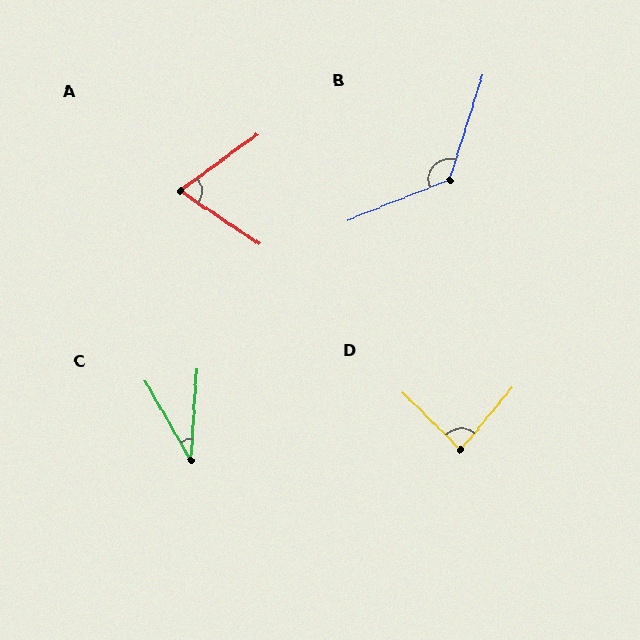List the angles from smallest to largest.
C (33°), A (70°), D (85°), B (130°).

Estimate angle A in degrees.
Approximately 70 degrees.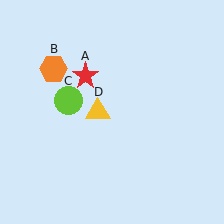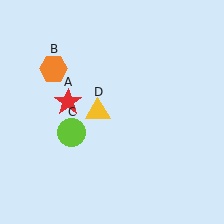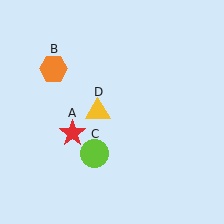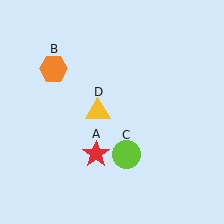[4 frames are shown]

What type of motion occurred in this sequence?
The red star (object A), lime circle (object C) rotated counterclockwise around the center of the scene.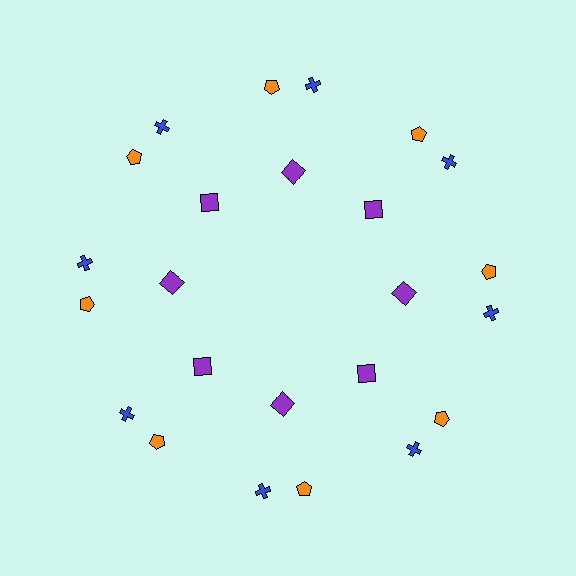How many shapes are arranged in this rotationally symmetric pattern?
There are 24 shapes, arranged in 8 groups of 3.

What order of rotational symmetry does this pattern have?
This pattern has 8-fold rotational symmetry.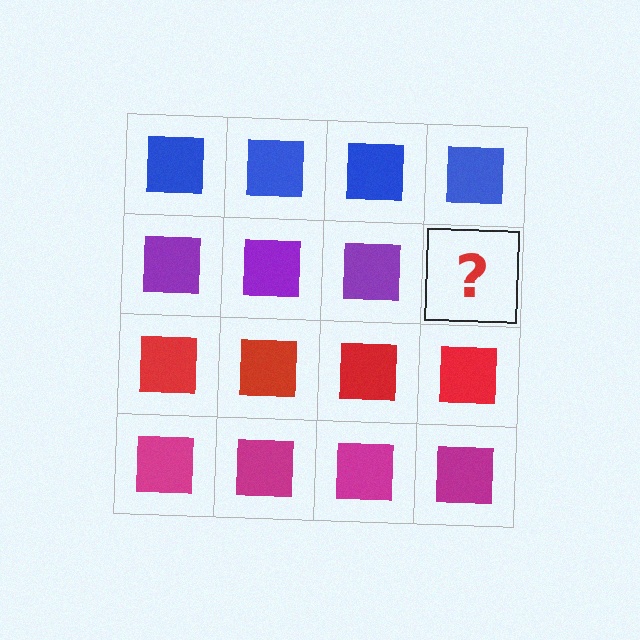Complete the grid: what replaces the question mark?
The question mark should be replaced with a purple square.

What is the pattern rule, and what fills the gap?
The rule is that each row has a consistent color. The gap should be filled with a purple square.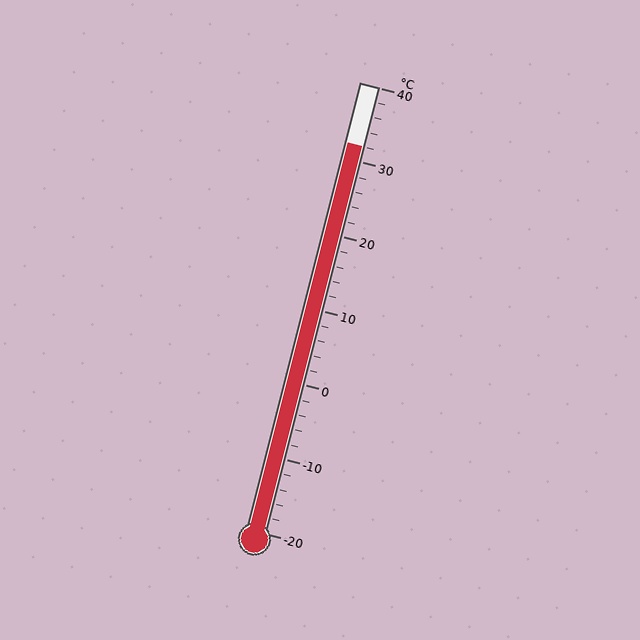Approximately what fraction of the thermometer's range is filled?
The thermometer is filled to approximately 85% of its range.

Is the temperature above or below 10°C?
The temperature is above 10°C.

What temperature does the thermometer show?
The thermometer shows approximately 32°C.